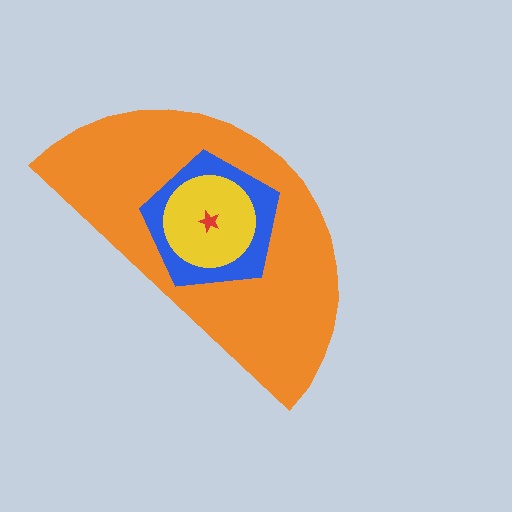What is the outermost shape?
The orange semicircle.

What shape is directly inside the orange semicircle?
The blue pentagon.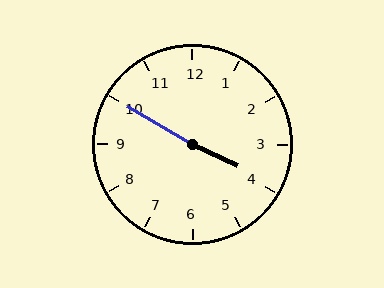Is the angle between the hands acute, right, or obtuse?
It is obtuse.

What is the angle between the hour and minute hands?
Approximately 175 degrees.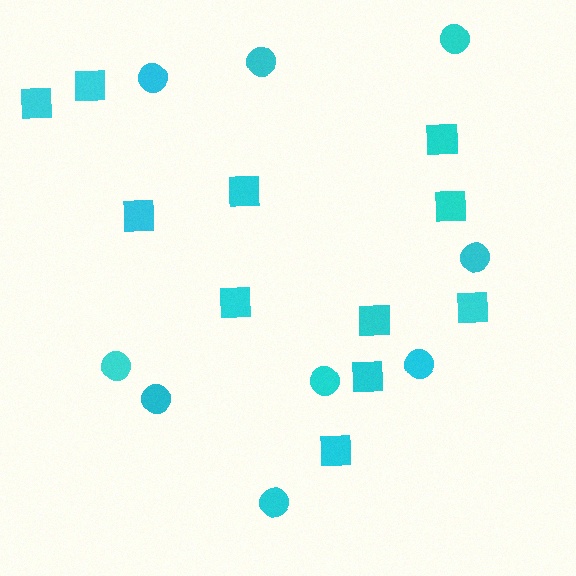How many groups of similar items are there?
There are 2 groups: one group of squares (11) and one group of circles (9).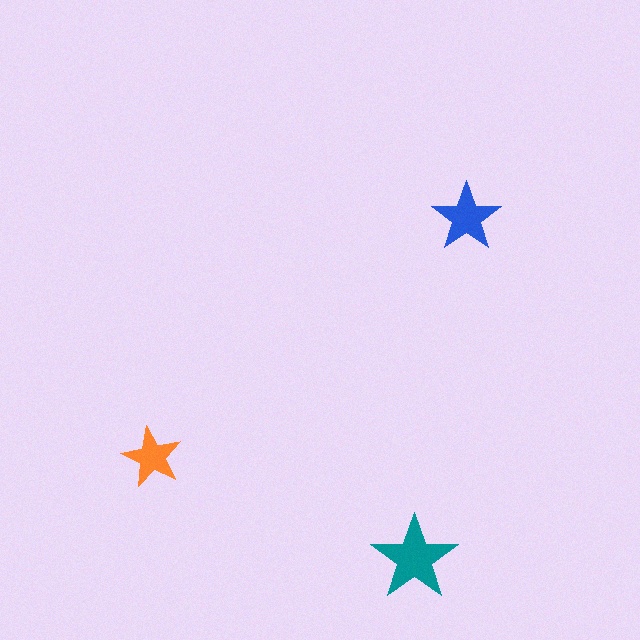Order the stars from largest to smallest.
the teal one, the blue one, the orange one.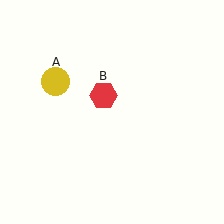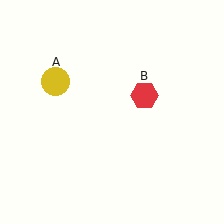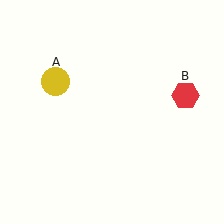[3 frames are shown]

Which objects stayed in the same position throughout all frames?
Yellow circle (object A) remained stationary.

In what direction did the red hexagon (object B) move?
The red hexagon (object B) moved right.